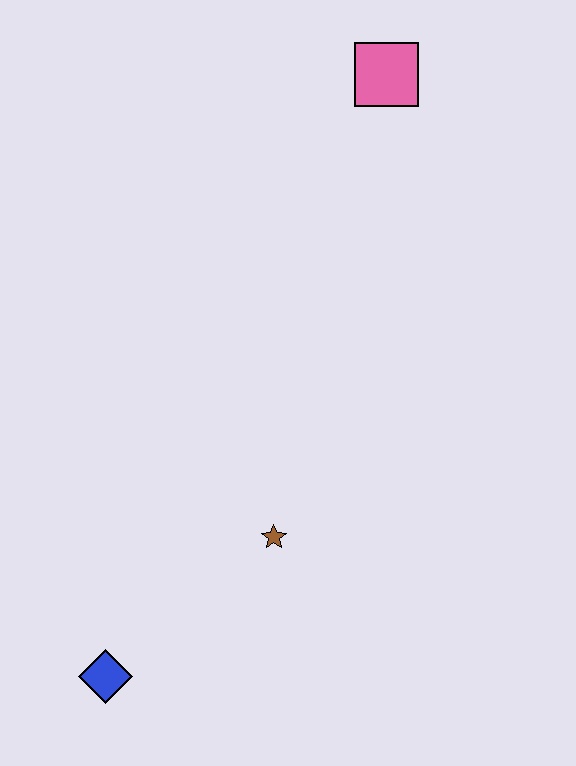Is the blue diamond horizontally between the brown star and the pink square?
No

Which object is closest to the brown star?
The blue diamond is closest to the brown star.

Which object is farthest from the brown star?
The pink square is farthest from the brown star.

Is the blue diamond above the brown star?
No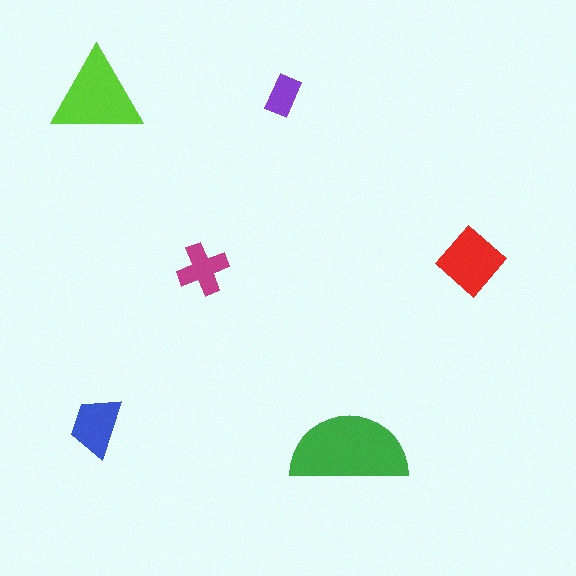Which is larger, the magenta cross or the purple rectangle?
The magenta cross.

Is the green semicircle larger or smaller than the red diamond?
Larger.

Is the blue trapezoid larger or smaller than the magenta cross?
Larger.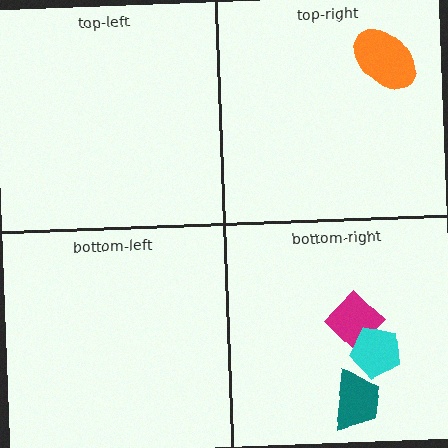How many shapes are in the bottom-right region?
3.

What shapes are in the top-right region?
The orange ellipse.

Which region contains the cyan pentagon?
The bottom-right region.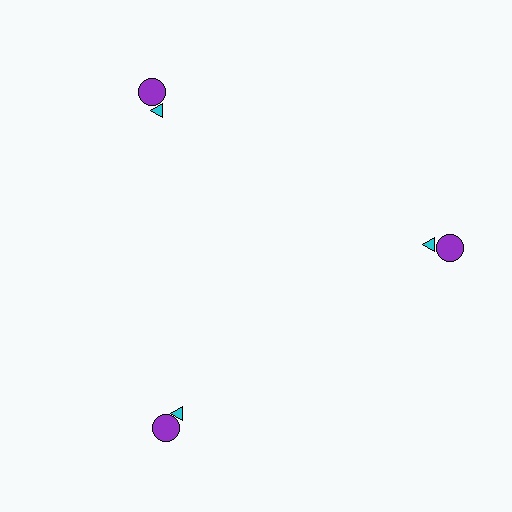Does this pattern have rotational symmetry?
Yes, this pattern has 3-fold rotational symmetry. It looks the same after rotating 120 degrees around the center.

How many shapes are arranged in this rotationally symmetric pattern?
There are 6 shapes, arranged in 3 groups of 2.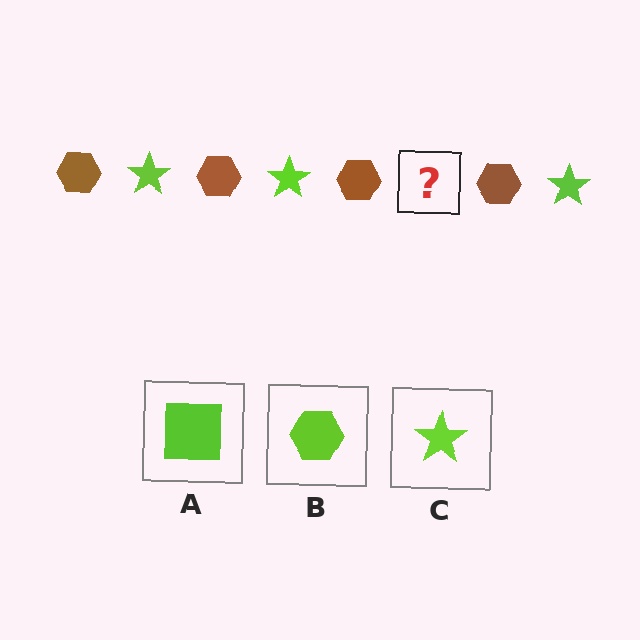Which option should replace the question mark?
Option C.